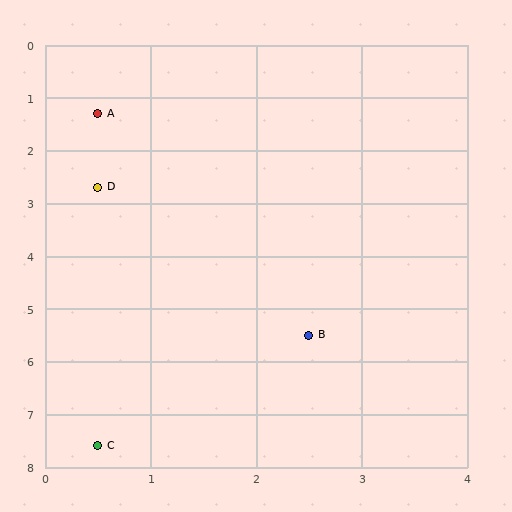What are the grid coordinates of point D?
Point D is at approximately (0.5, 2.7).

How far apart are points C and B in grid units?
Points C and B are about 2.9 grid units apart.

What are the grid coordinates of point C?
Point C is at approximately (0.5, 7.6).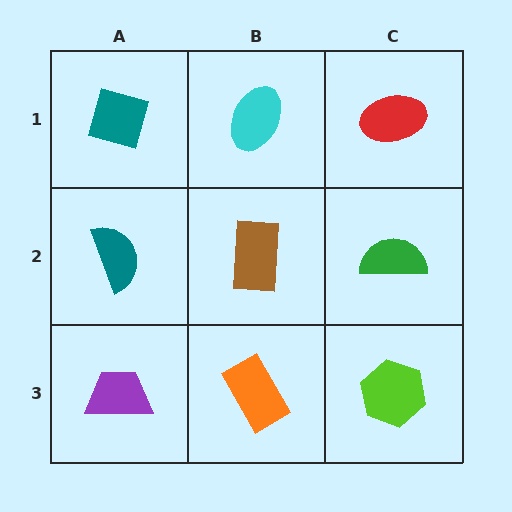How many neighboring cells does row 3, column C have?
2.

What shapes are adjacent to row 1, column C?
A green semicircle (row 2, column C), a cyan ellipse (row 1, column B).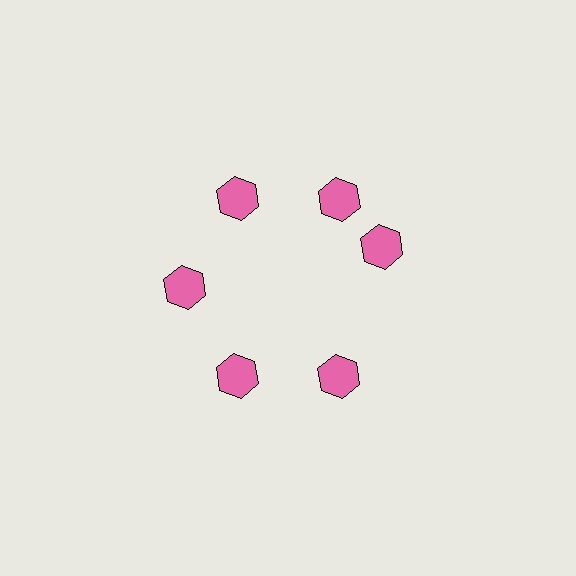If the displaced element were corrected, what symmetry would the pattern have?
It would have 6-fold rotational symmetry — the pattern would map onto itself every 60 degrees.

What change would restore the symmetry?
The symmetry would be restored by rotating it back into even spacing with its neighbors so that all 6 hexagons sit at equal angles and equal distance from the center.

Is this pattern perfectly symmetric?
No. The 6 pink hexagons are arranged in a ring, but one element near the 3 o'clock position is rotated out of alignment along the ring, breaking the 6-fold rotational symmetry.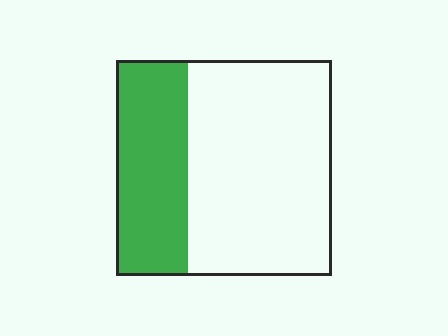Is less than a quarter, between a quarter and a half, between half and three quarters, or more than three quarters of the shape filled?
Between a quarter and a half.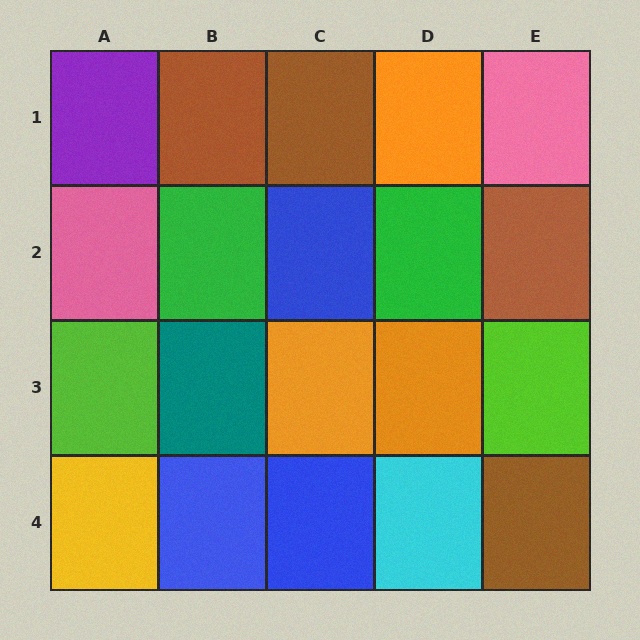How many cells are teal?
1 cell is teal.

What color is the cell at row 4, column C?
Blue.